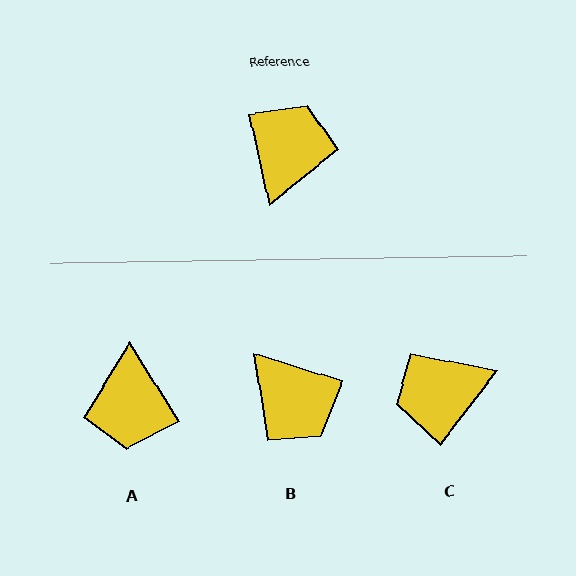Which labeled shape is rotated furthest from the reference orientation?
A, about 160 degrees away.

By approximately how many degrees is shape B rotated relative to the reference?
Approximately 120 degrees clockwise.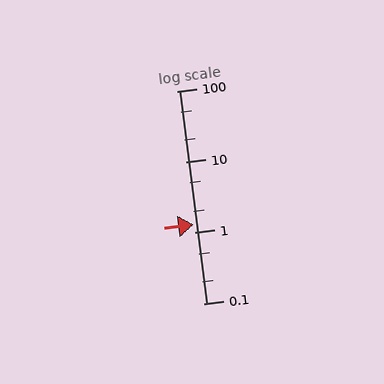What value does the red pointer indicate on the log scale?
The pointer indicates approximately 1.3.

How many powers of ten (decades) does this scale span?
The scale spans 3 decades, from 0.1 to 100.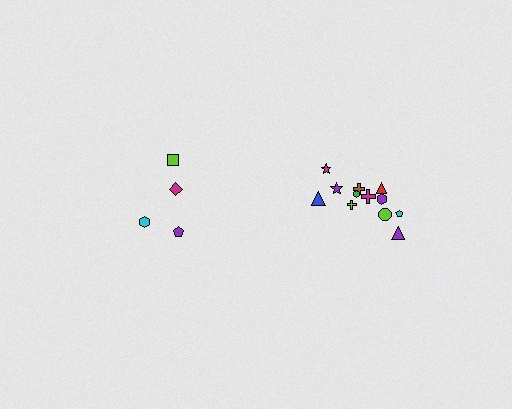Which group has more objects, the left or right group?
The right group.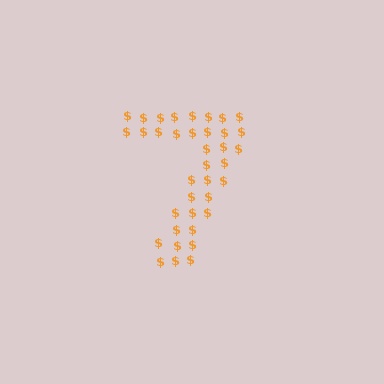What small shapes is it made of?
It is made of small dollar signs.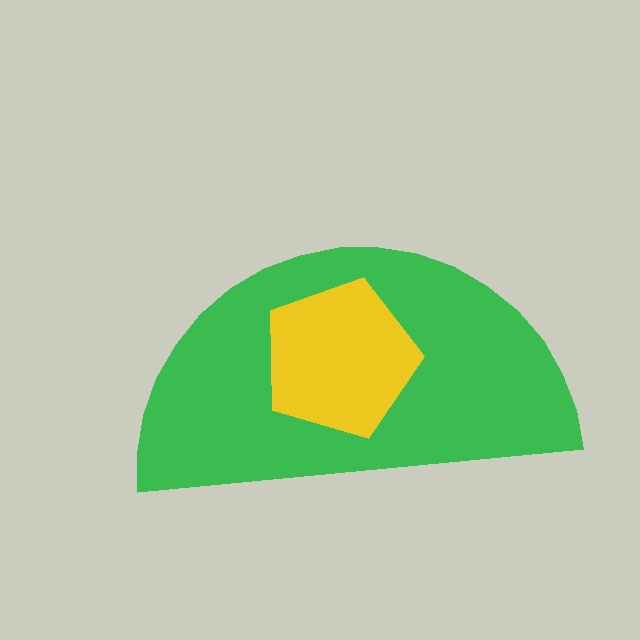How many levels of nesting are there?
2.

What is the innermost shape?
The yellow pentagon.